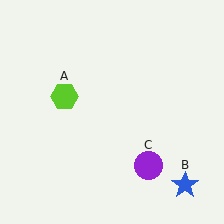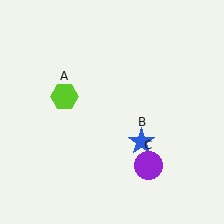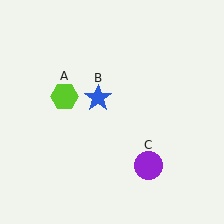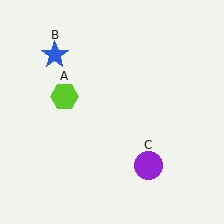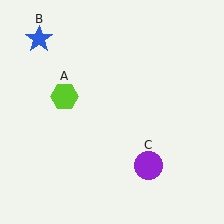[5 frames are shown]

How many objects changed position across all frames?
1 object changed position: blue star (object B).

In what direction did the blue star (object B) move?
The blue star (object B) moved up and to the left.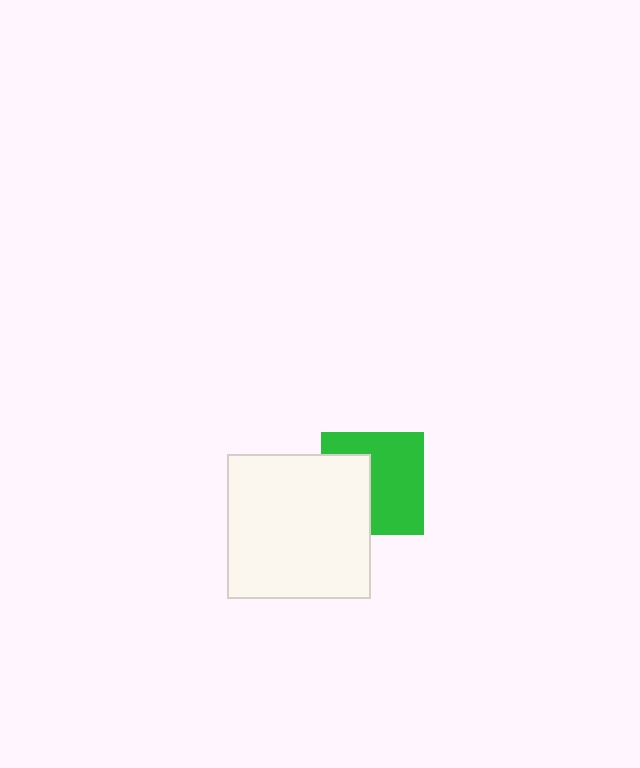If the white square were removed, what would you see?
You would see the complete green square.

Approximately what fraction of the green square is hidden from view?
Roughly 39% of the green square is hidden behind the white square.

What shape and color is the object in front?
The object in front is a white square.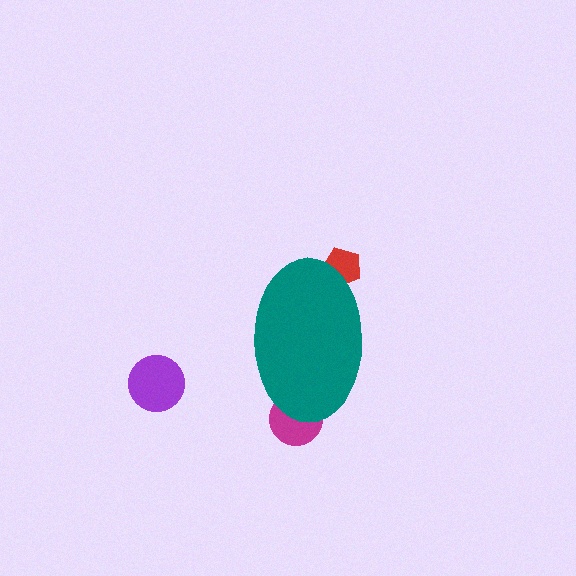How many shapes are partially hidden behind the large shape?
2 shapes are partially hidden.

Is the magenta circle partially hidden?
Yes, the magenta circle is partially hidden behind the teal ellipse.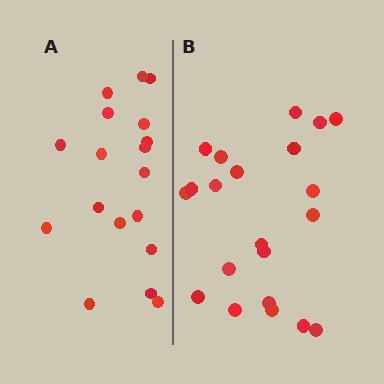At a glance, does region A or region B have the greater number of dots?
Region B (the right region) has more dots.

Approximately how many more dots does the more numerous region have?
Region B has just a few more — roughly 2 or 3 more dots than region A.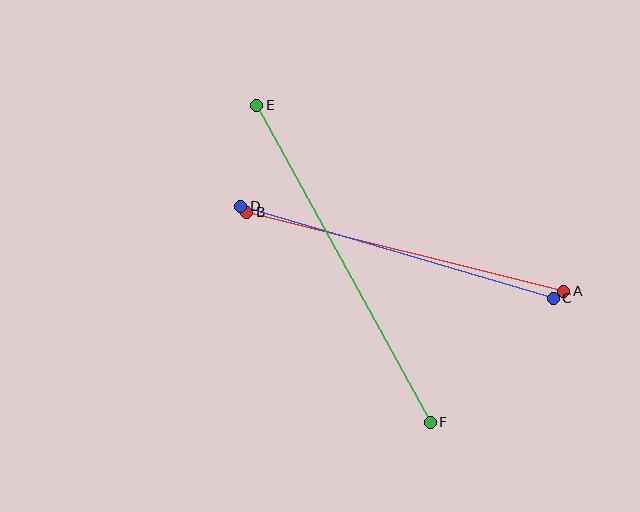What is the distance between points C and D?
The distance is approximately 326 pixels.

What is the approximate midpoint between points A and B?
The midpoint is at approximately (405, 252) pixels.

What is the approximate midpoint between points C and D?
The midpoint is at approximately (397, 252) pixels.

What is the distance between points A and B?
The distance is approximately 327 pixels.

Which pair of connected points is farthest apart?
Points E and F are farthest apart.